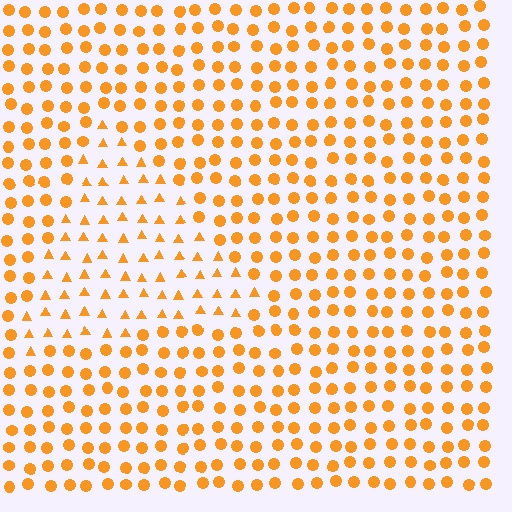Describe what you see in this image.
The image is filled with small orange elements arranged in a uniform grid. A triangle-shaped region contains triangles, while the surrounding area contains circles. The boundary is defined purely by the change in element shape.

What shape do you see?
I see a triangle.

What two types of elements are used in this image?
The image uses triangles inside the triangle region and circles outside it.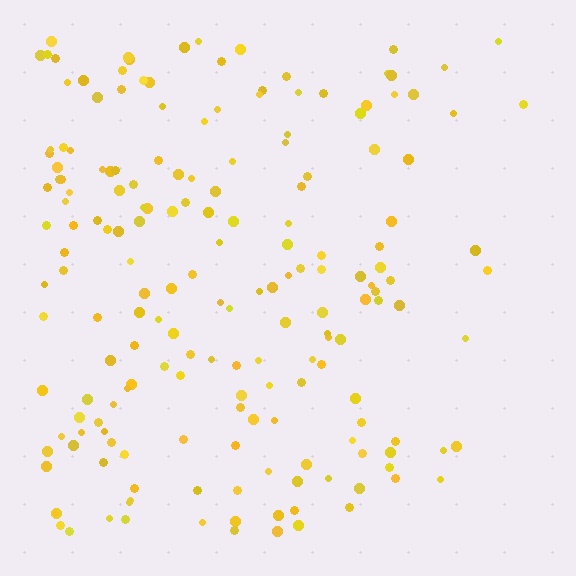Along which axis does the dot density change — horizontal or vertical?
Horizontal.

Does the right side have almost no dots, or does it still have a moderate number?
Still a moderate number, just noticeably fewer than the left.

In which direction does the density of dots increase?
From right to left, with the left side densest.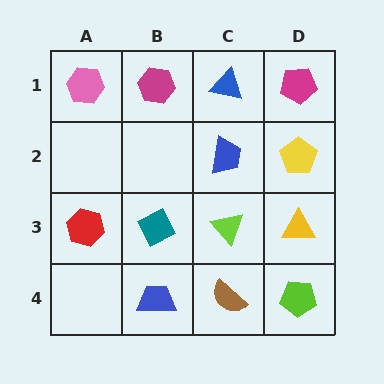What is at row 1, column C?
A blue triangle.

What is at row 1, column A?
A pink hexagon.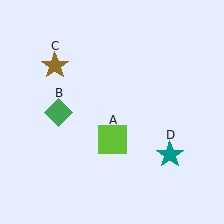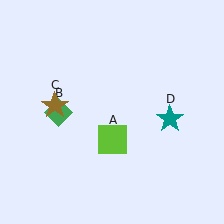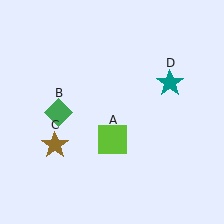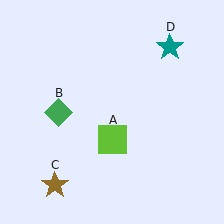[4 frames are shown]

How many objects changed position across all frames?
2 objects changed position: brown star (object C), teal star (object D).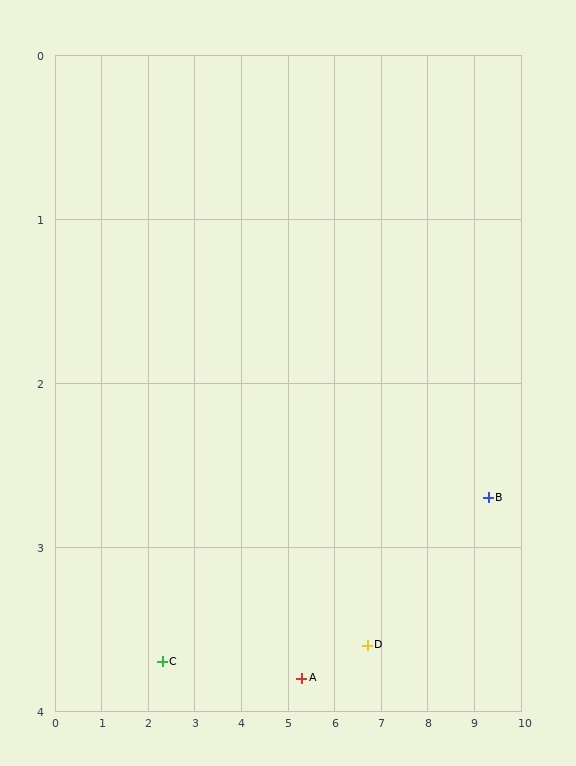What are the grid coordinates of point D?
Point D is at approximately (6.7, 3.6).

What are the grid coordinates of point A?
Point A is at approximately (5.3, 3.8).